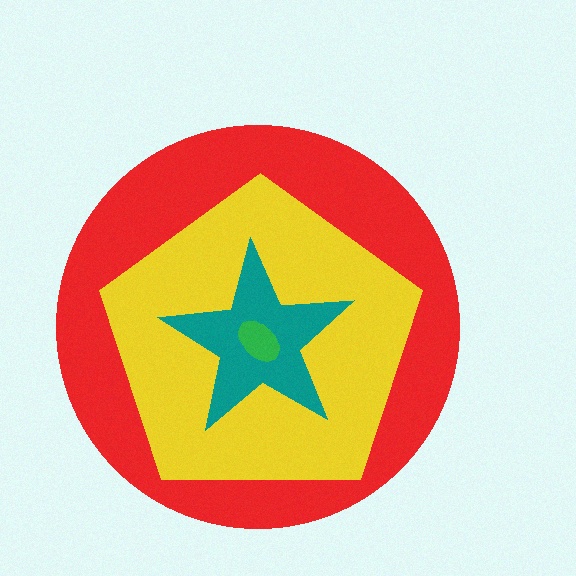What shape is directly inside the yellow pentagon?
The teal star.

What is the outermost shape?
The red circle.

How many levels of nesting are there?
4.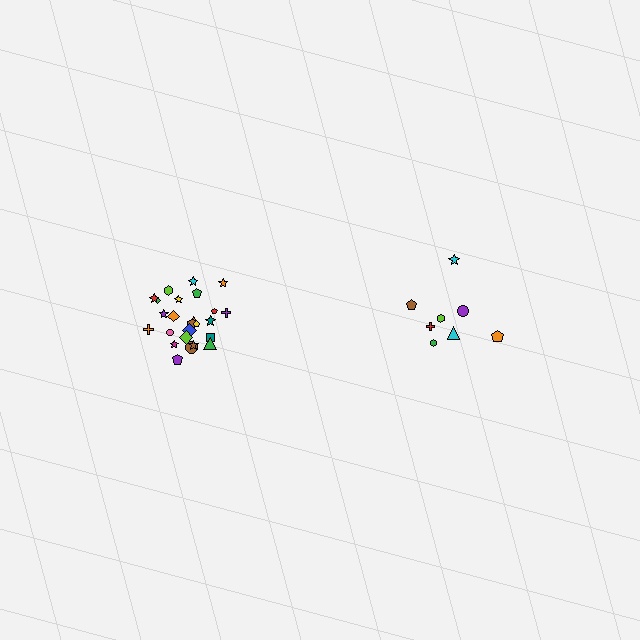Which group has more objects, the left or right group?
The left group.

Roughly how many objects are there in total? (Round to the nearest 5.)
Roughly 35 objects in total.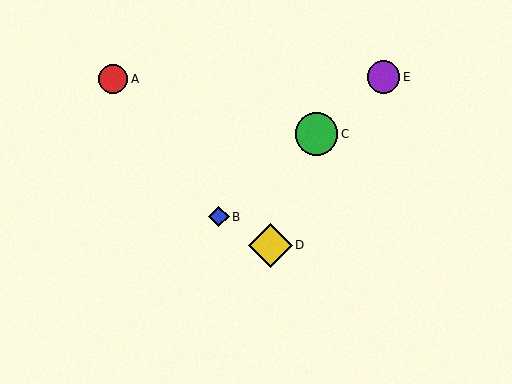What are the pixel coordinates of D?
Object D is at (270, 245).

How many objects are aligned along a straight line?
3 objects (B, C, E) are aligned along a straight line.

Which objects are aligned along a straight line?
Objects B, C, E are aligned along a straight line.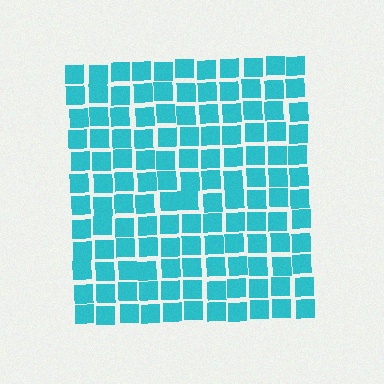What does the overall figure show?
The overall figure shows a square.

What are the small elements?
The small elements are squares.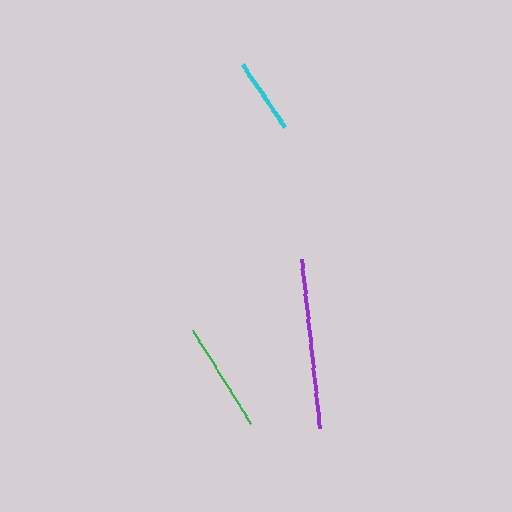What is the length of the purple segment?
The purple segment is approximately 170 pixels long.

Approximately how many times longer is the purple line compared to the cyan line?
The purple line is approximately 2.2 times the length of the cyan line.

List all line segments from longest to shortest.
From longest to shortest: purple, green, cyan.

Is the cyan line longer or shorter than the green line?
The green line is longer than the cyan line.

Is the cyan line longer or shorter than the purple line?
The purple line is longer than the cyan line.